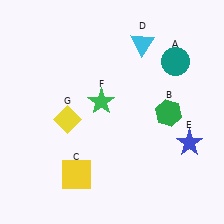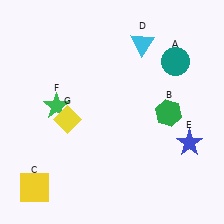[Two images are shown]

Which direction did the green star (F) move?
The green star (F) moved left.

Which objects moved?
The objects that moved are: the yellow square (C), the green star (F).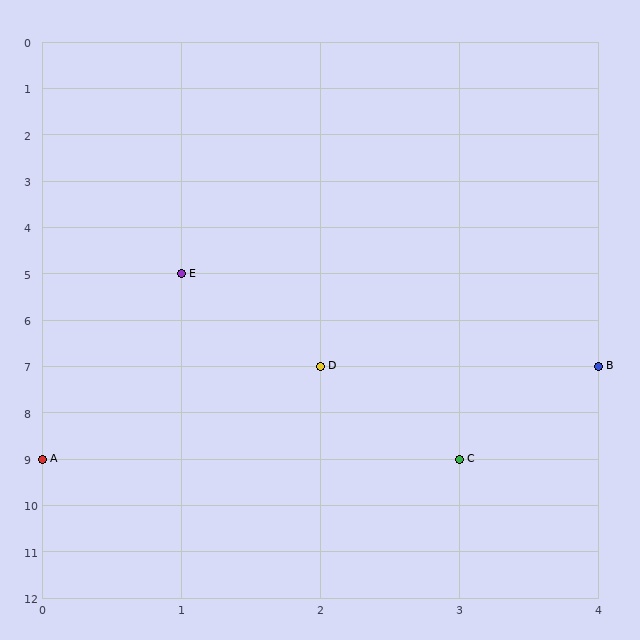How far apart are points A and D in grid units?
Points A and D are 2 columns and 2 rows apart (about 2.8 grid units diagonally).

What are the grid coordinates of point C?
Point C is at grid coordinates (3, 9).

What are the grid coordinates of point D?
Point D is at grid coordinates (2, 7).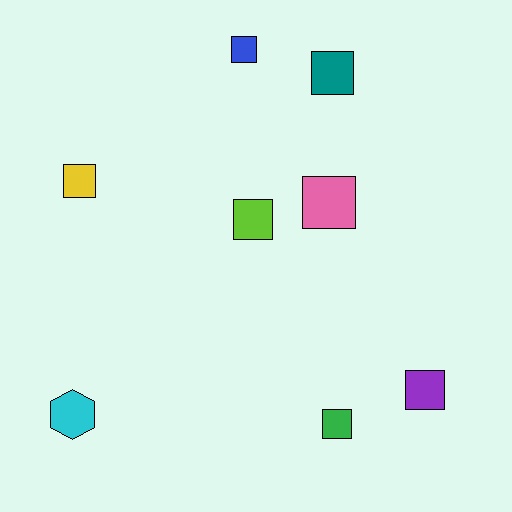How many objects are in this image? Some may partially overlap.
There are 8 objects.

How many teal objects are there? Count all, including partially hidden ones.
There is 1 teal object.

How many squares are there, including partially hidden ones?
There are 7 squares.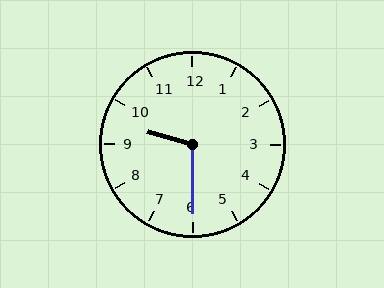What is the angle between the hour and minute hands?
Approximately 105 degrees.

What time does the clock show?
9:30.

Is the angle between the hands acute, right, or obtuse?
It is obtuse.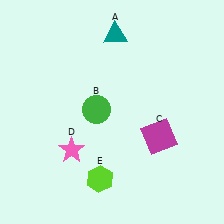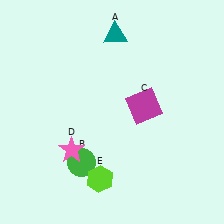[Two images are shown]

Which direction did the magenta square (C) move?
The magenta square (C) moved up.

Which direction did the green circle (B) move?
The green circle (B) moved down.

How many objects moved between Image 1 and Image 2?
2 objects moved between the two images.